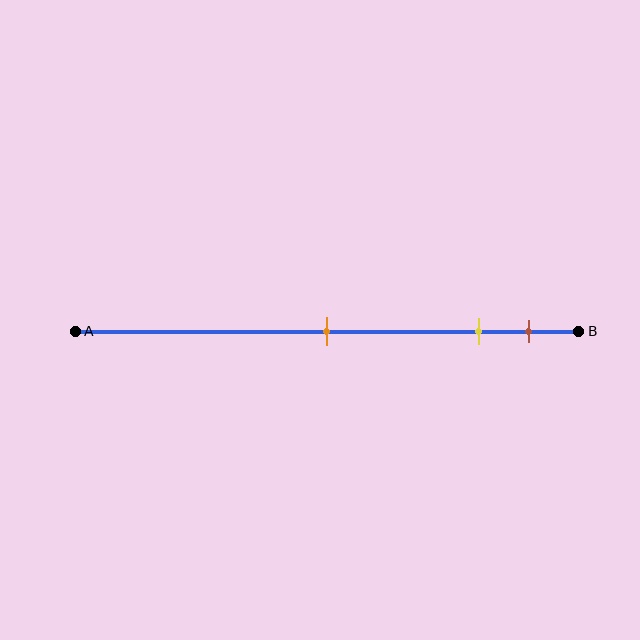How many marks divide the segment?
There are 3 marks dividing the segment.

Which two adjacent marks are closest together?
The yellow and brown marks are the closest adjacent pair.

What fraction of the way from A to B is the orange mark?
The orange mark is approximately 50% (0.5) of the way from A to B.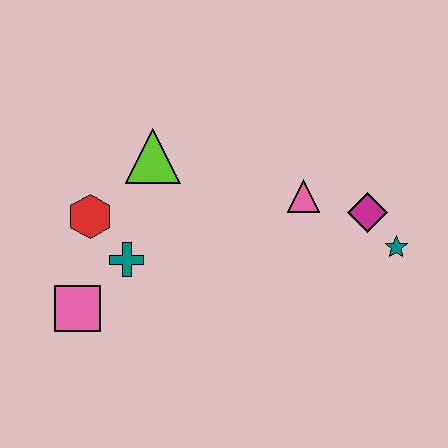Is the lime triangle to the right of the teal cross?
Yes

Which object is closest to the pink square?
The teal cross is closest to the pink square.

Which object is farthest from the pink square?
The teal star is farthest from the pink square.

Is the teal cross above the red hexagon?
No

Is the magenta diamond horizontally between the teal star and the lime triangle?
Yes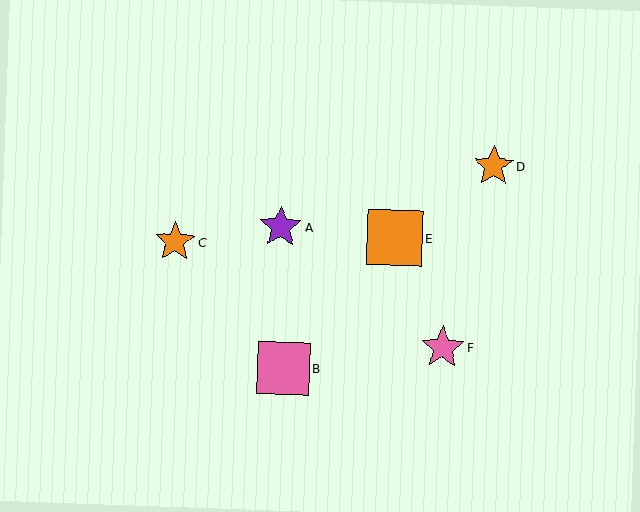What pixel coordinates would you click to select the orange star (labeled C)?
Click at (175, 241) to select the orange star C.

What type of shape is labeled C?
Shape C is an orange star.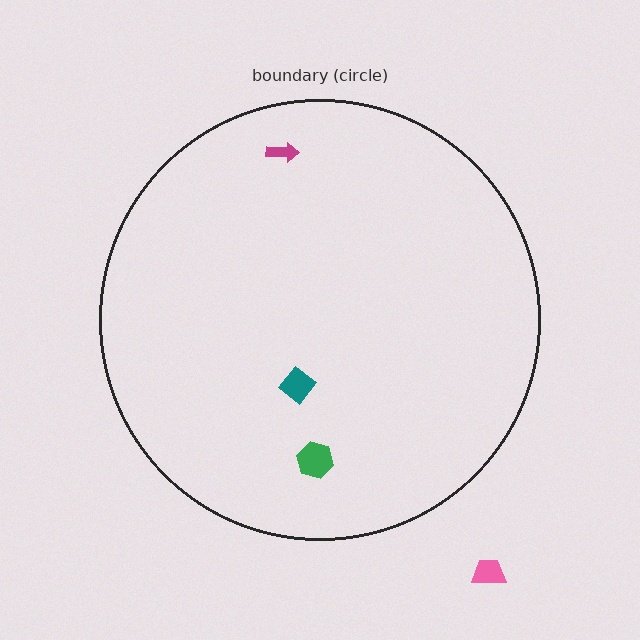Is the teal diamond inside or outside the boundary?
Inside.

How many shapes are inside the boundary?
3 inside, 1 outside.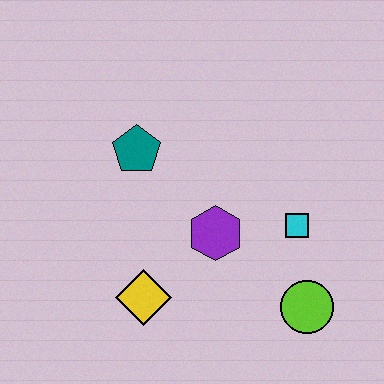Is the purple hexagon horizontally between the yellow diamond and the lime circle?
Yes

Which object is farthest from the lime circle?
The teal pentagon is farthest from the lime circle.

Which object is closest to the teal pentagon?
The purple hexagon is closest to the teal pentagon.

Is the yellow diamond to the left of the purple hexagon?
Yes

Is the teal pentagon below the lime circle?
No